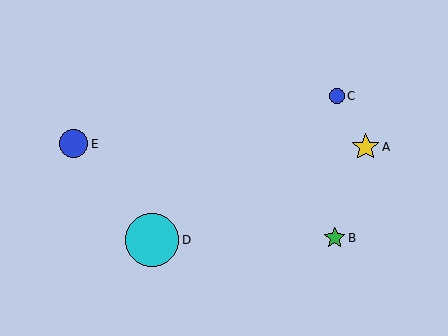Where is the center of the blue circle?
The center of the blue circle is at (337, 96).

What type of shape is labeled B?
Shape B is a green star.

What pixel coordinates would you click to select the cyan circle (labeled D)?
Click at (152, 240) to select the cyan circle D.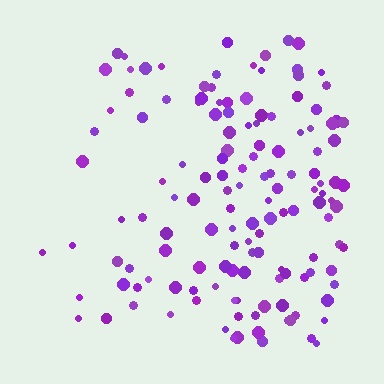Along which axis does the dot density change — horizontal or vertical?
Horizontal.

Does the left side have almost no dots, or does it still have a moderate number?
Still a moderate number, just noticeably fewer than the right.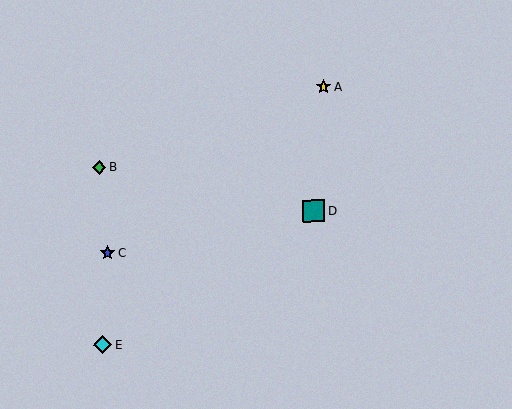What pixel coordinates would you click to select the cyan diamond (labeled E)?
Click at (102, 345) to select the cyan diamond E.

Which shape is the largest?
The teal square (labeled D) is the largest.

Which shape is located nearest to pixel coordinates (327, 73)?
The yellow star (labeled A) at (323, 87) is nearest to that location.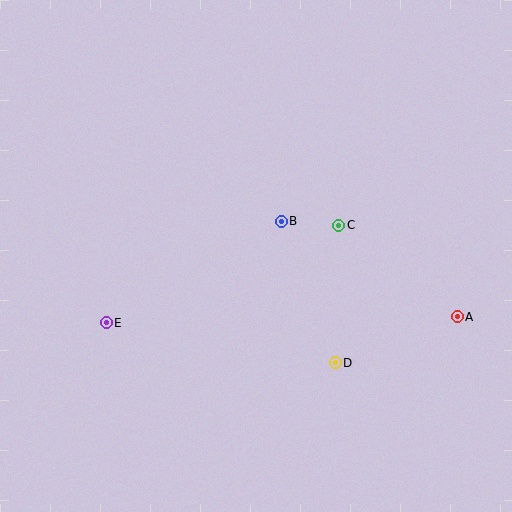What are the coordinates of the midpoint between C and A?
The midpoint between C and A is at (398, 271).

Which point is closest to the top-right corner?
Point C is closest to the top-right corner.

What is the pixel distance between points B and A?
The distance between B and A is 200 pixels.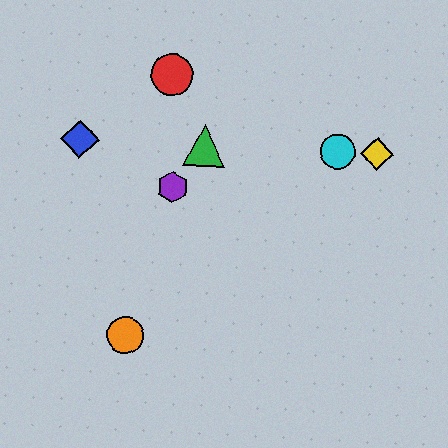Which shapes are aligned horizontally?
The blue diamond, the green triangle, the yellow diamond, the cyan circle are aligned horizontally.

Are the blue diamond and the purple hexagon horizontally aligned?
No, the blue diamond is at y≈139 and the purple hexagon is at y≈187.